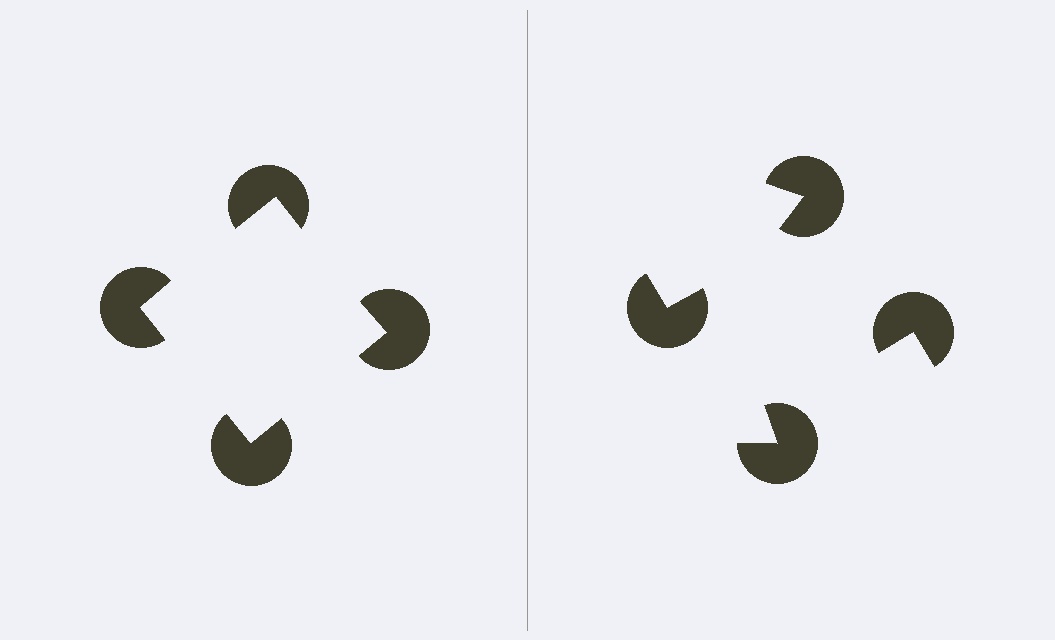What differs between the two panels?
The pac-man discs are positioned identically on both sides; only the wedge orientations differ. On the left they align to a square; on the right they are misaligned.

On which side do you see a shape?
An illusory square appears on the left side. On the right side the wedge cuts are rotated, so no coherent shape forms.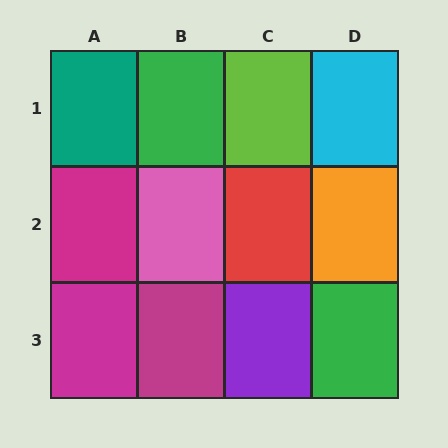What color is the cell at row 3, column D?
Green.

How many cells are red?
1 cell is red.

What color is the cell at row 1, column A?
Teal.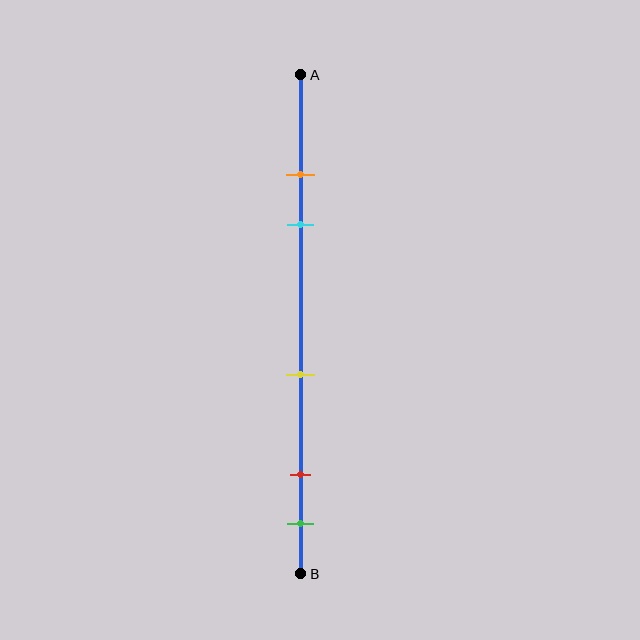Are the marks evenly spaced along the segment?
No, the marks are not evenly spaced.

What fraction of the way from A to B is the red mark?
The red mark is approximately 80% (0.8) of the way from A to B.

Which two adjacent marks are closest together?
The orange and cyan marks are the closest adjacent pair.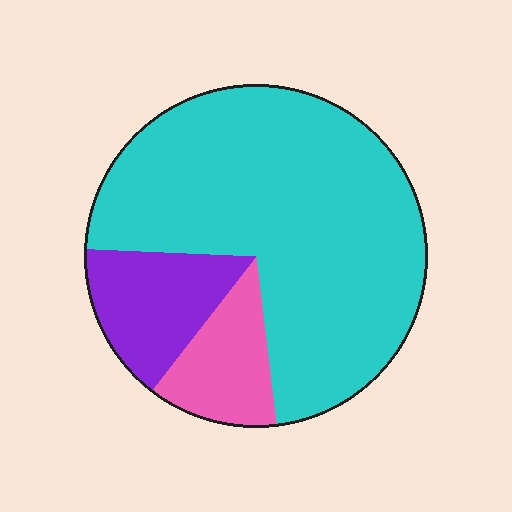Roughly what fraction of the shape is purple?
Purple takes up less than a sixth of the shape.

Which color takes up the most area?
Cyan, at roughly 70%.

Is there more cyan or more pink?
Cyan.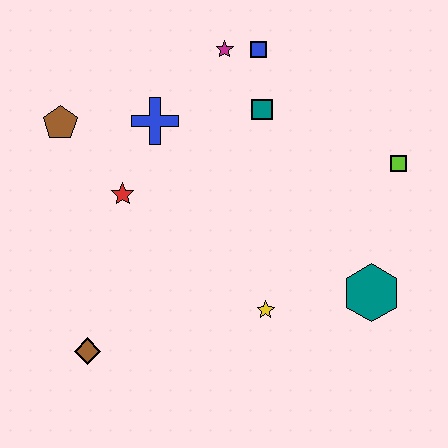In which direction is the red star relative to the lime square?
The red star is to the left of the lime square.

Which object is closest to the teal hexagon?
The yellow star is closest to the teal hexagon.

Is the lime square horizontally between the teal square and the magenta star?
No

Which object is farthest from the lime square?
The brown diamond is farthest from the lime square.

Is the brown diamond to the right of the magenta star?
No